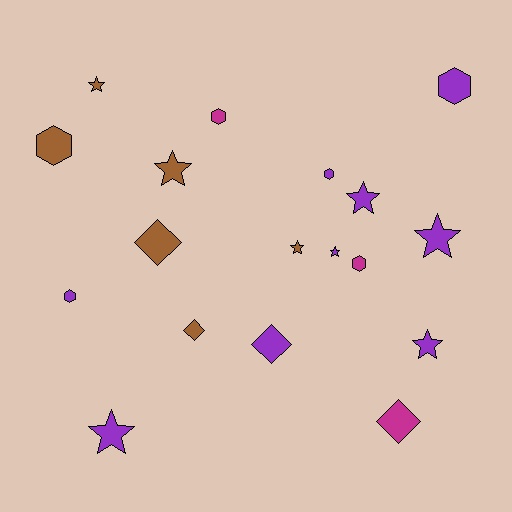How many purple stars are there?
There are 5 purple stars.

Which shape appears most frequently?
Star, with 8 objects.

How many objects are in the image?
There are 18 objects.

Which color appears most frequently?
Purple, with 9 objects.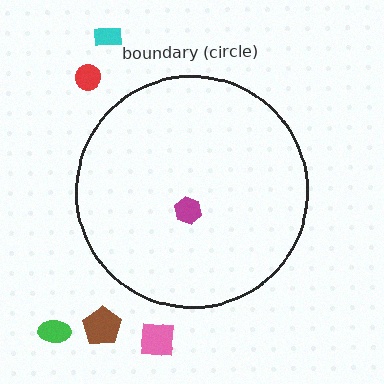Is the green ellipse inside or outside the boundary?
Outside.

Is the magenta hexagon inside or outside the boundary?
Inside.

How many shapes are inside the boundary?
1 inside, 5 outside.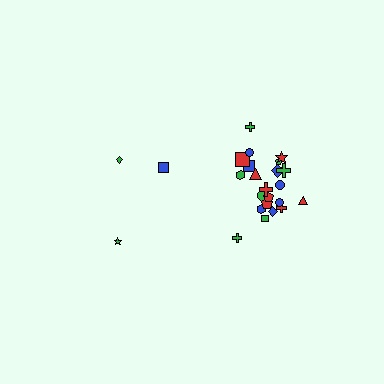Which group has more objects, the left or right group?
The right group.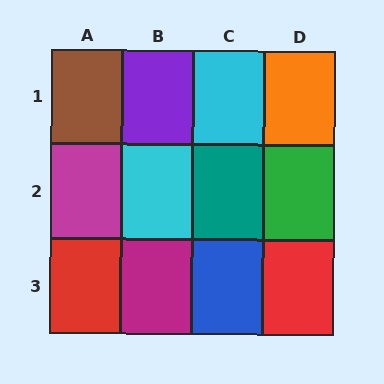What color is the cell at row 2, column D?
Green.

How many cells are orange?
1 cell is orange.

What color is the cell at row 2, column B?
Cyan.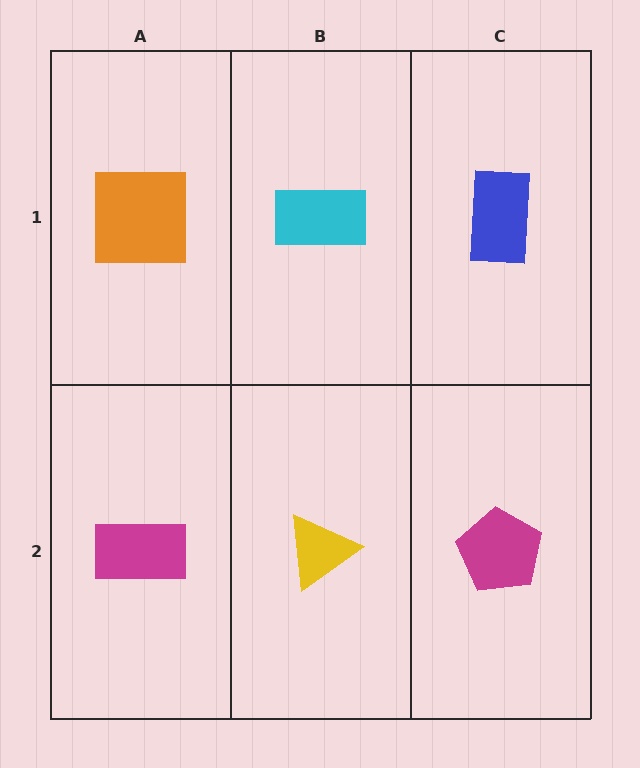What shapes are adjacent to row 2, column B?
A cyan rectangle (row 1, column B), a magenta rectangle (row 2, column A), a magenta pentagon (row 2, column C).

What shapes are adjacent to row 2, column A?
An orange square (row 1, column A), a yellow triangle (row 2, column B).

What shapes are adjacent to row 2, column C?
A blue rectangle (row 1, column C), a yellow triangle (row 2, column B).